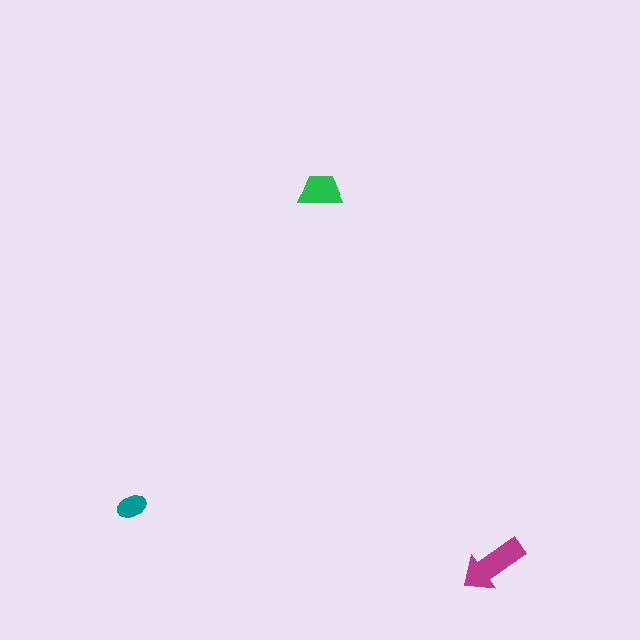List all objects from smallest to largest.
The teal ellipse, the green trapezoid, the magenta arrow.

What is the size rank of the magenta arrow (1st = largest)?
1st.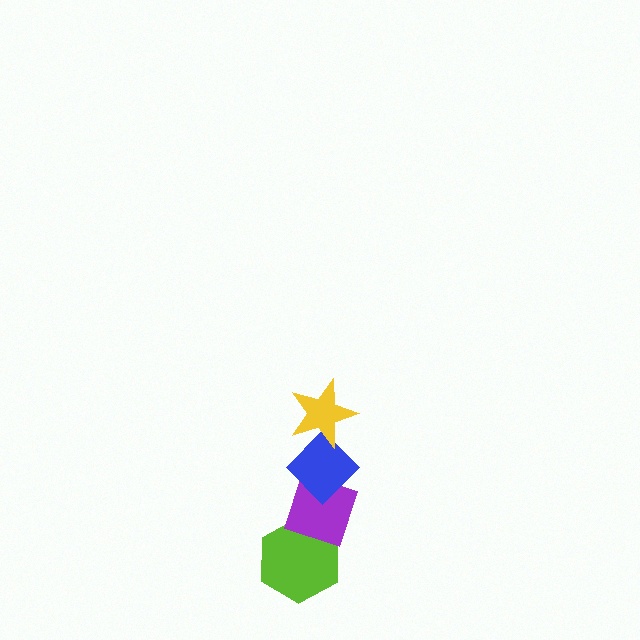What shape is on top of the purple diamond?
The blue diamond is on top of the purple diamond.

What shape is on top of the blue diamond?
The yellow star is on top of the blue diamond.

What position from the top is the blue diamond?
The blue diamond is 2nd from the top.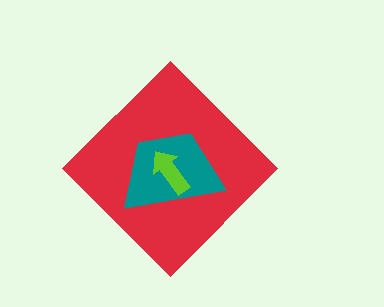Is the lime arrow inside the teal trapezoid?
Yes.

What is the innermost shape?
The lime arrow.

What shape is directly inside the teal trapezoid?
The lime arrow.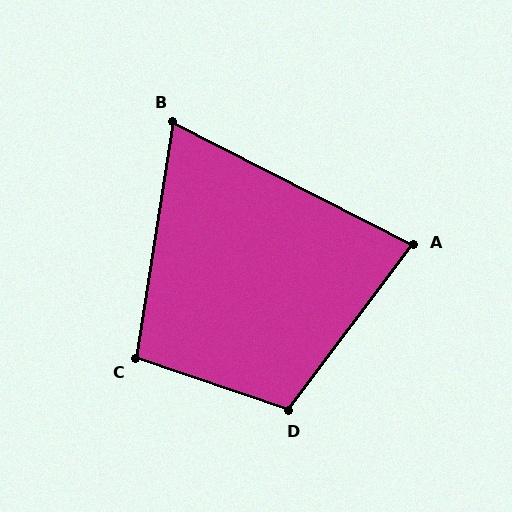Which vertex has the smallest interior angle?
B, at approximately 72 degrees.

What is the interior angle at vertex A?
Approximately 80 degrees (acute).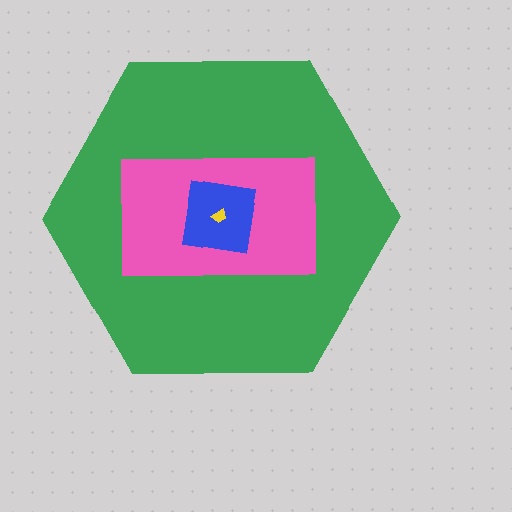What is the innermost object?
The yellow trapezoid.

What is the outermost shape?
The green hexagon.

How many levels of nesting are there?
4.